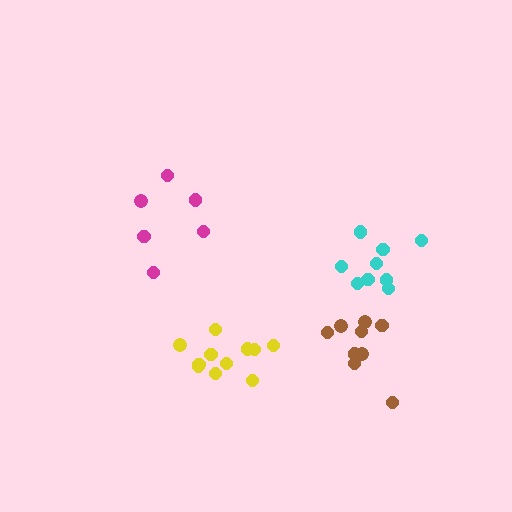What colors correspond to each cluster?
The clusters are colored: magenta, cyan, yellow, brown.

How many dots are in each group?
Group 1: 6 dots, Group 2: 9 dots, Group 3: 11 dots, Group 4: 9 dots (35 total).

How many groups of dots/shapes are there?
There are 4 groups.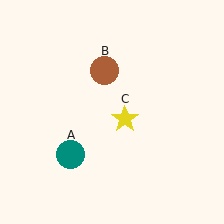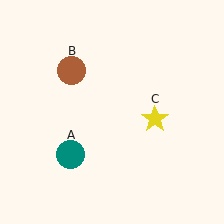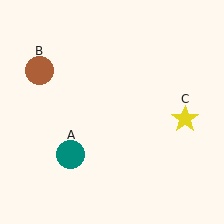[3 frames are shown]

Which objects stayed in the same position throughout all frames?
Teal circle (object A) remained stationary.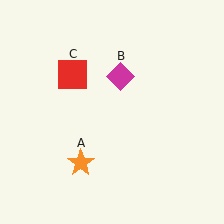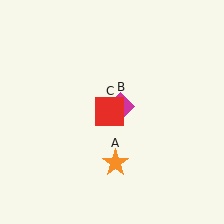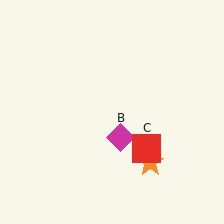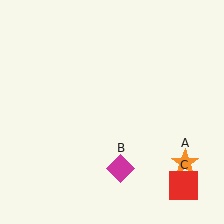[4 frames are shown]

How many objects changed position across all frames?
3 objects changed position: orange star (object A), magenta diamond (object B), red square (object C).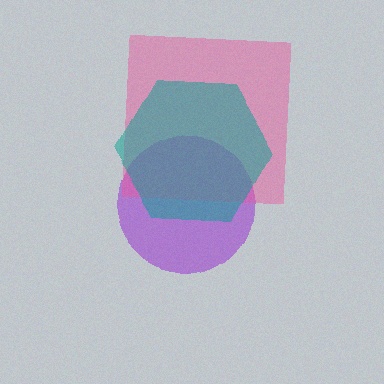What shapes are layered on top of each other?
The layered shapes are: a purple circle, a pink square, a teal hexagon.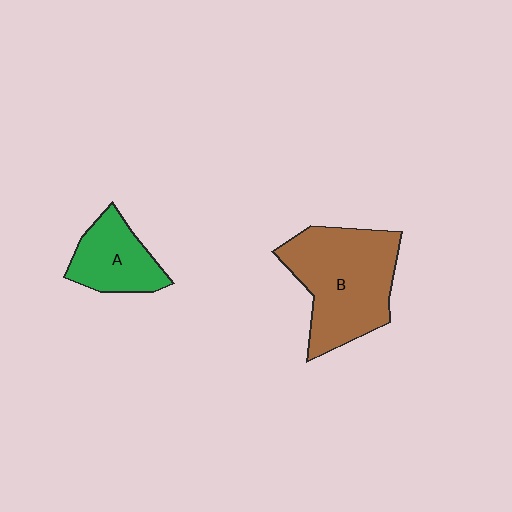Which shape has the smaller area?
Shape A (green).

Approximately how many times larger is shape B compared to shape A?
Approximately 1.9 times.